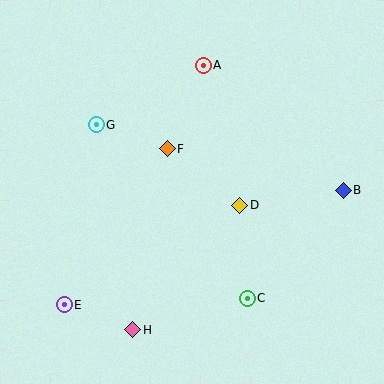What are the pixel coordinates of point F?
Point F is at (167, 149).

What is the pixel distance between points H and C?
The distance between H and C is 118 pixels.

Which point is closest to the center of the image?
Point D at (240, 205) is closest to the center.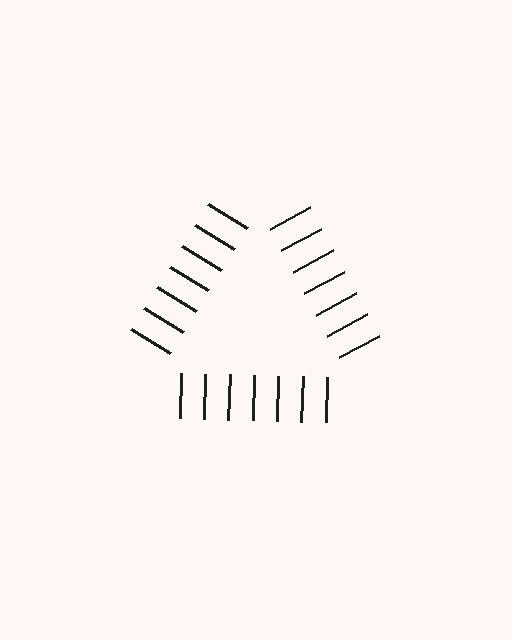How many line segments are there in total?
21 — 7 along each of the 3 edges.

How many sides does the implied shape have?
3 sides — the line-ends trace a triangle.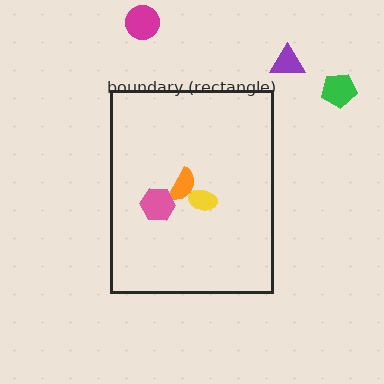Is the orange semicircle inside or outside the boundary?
Inside.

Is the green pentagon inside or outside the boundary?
Outside.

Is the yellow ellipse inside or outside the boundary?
Inside.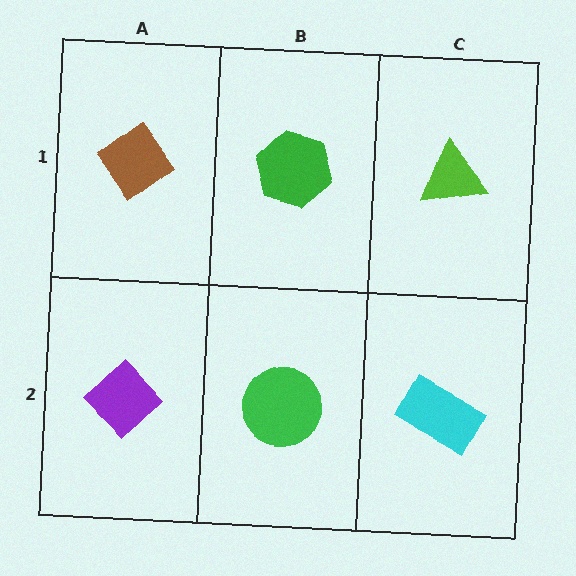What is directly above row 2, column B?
A green hexagon.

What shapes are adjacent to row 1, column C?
A cyan rectangle (row 2, column C), a green hexagon (row 1, column B).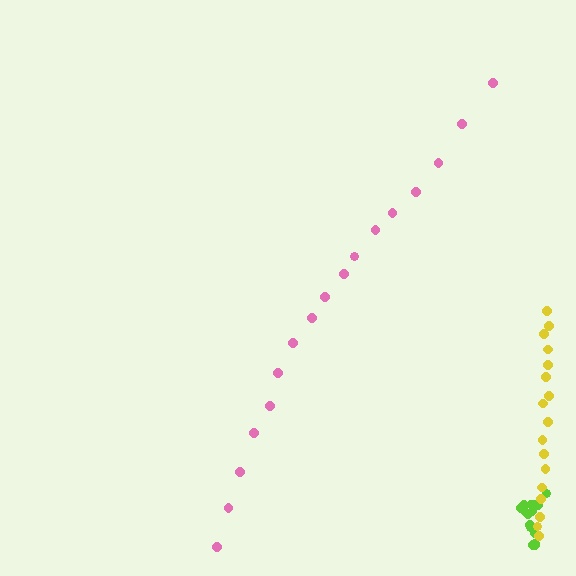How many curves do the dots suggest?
There are 3 distinct paths.